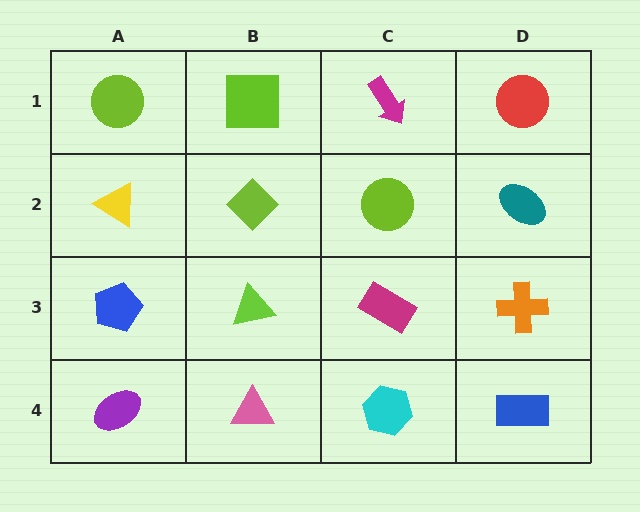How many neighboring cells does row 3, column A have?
3.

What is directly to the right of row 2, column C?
A teal ellipse.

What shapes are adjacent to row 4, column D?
An orange cross (row 3, column D), a cyan hexagon (row 4, column C).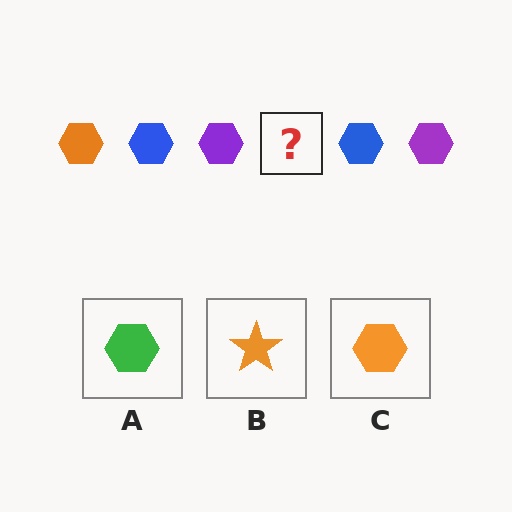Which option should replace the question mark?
Option C.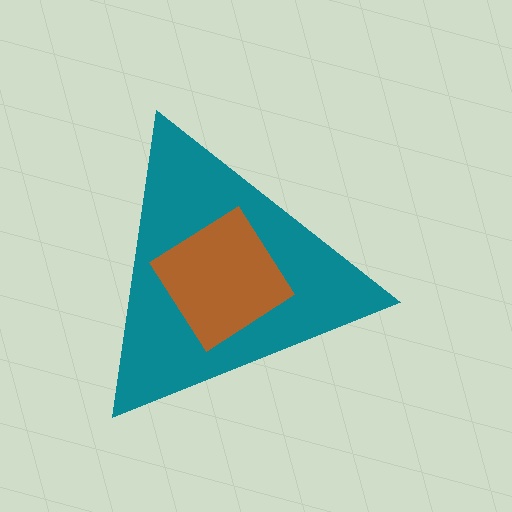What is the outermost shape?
The teal triangle.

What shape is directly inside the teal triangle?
The brown diamond.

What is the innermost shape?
The brown diamond.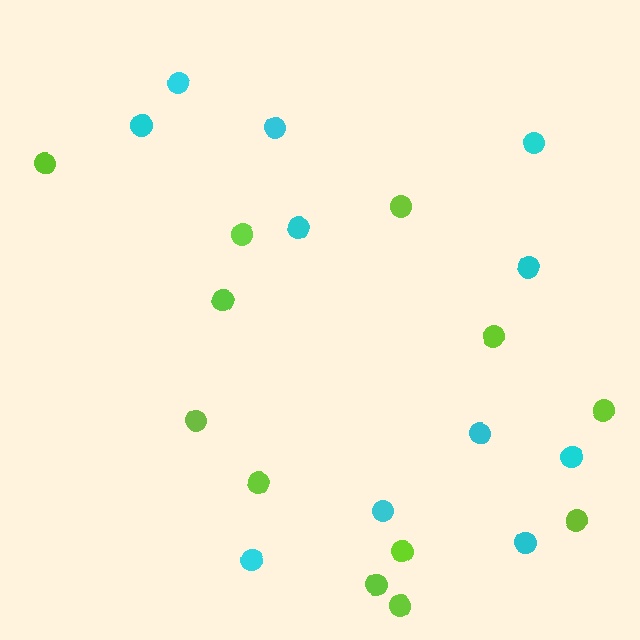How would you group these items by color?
There are 2 groups: one group of cyan circles (11) and one group of lime circles (12).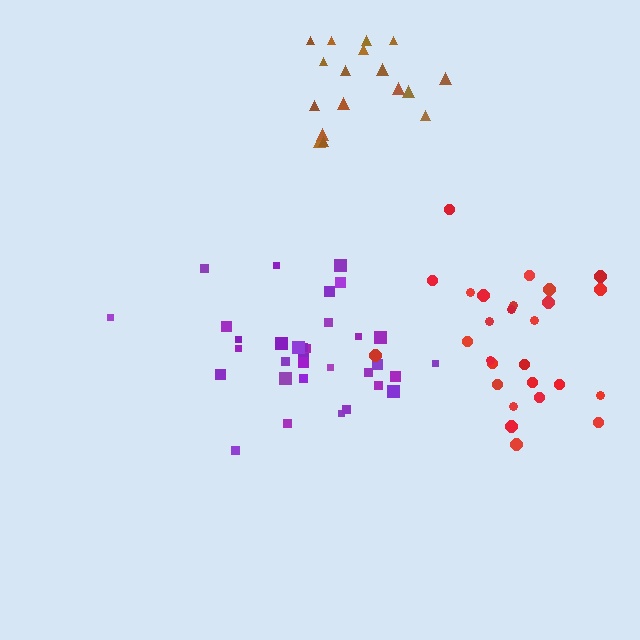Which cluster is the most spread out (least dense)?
Brown.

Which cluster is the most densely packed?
Red.